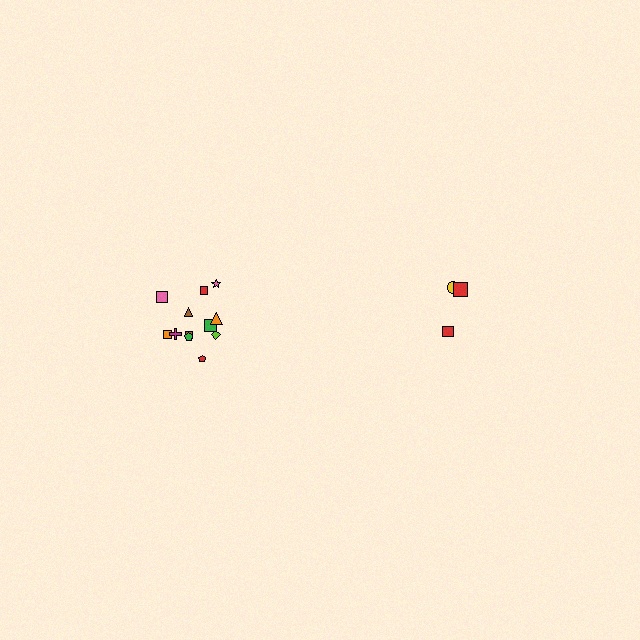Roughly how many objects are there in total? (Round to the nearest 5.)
Roughly 15 objects in total.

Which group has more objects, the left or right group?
The left group.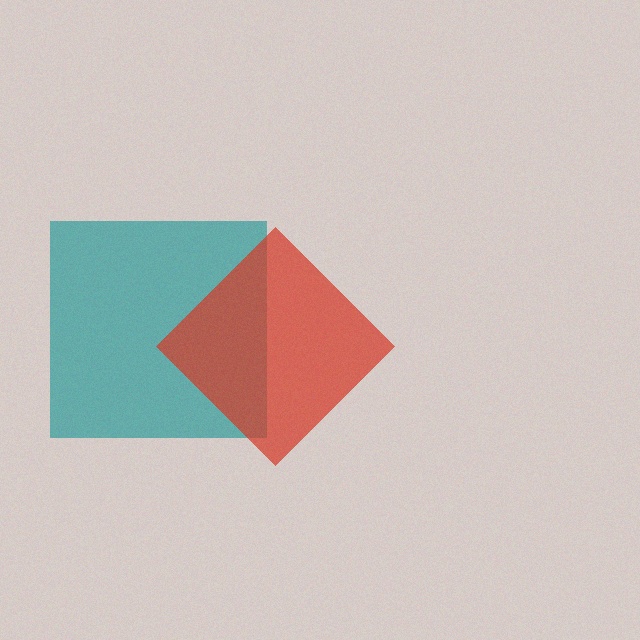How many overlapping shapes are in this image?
There are 2 overlapping shapes in the image.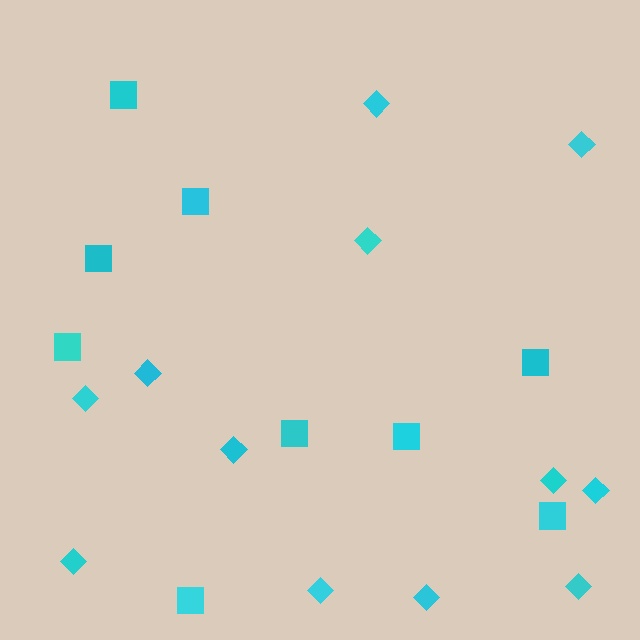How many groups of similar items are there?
There are 2 groups: one group of squares (9) and one group of diamonds (12).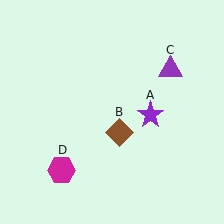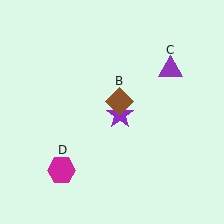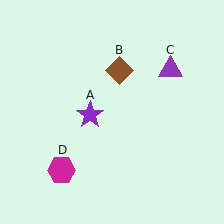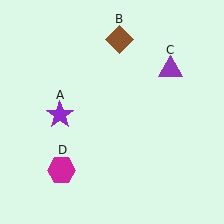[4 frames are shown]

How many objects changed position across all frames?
2 objects changed position: purple star (object A), brown diamond (object B).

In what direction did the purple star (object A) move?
The purple star (object A) moved left.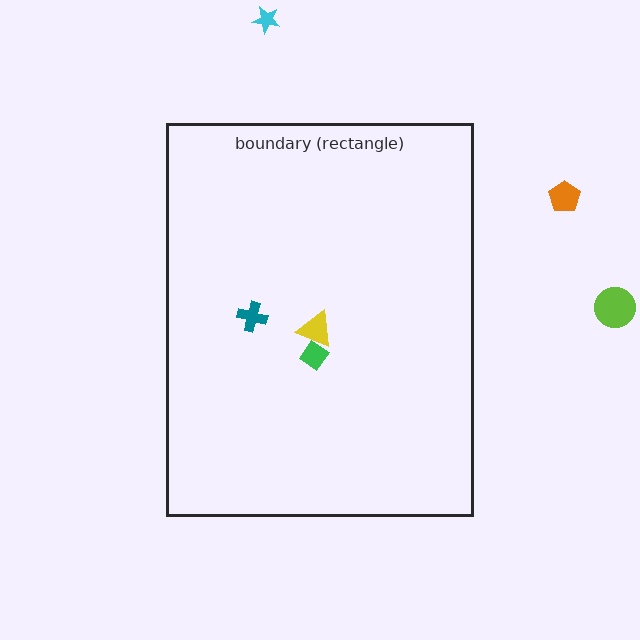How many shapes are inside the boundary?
3 inside, 3 outside.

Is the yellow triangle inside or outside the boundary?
Inside.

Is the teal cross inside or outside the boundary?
Inside.